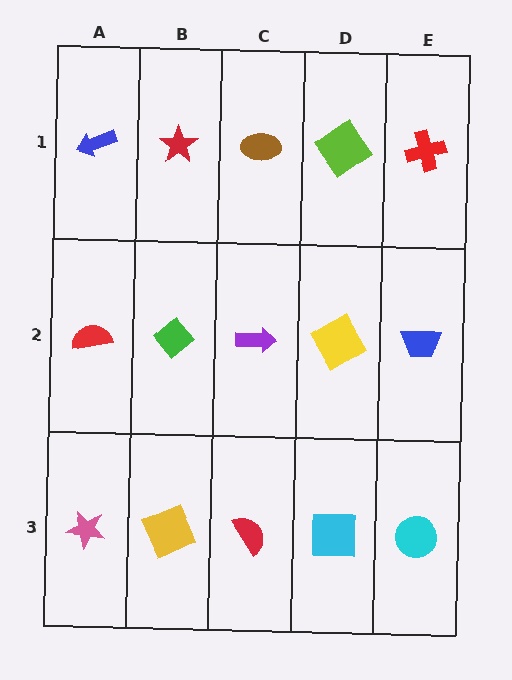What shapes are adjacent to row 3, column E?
A blue trapezoid (row 2, column E), a cyan square (row 3, column D).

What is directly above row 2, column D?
A lime diamond.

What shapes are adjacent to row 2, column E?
A red cross (row 1, column E), a cyan circle (row 3, column E), a yellow diamond (row 2, column D).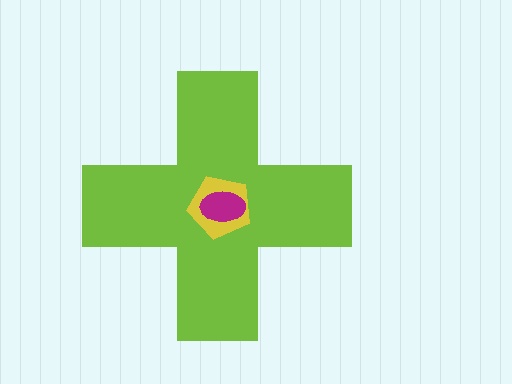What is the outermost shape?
The lime cross.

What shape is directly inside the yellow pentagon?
The magenta ellipse.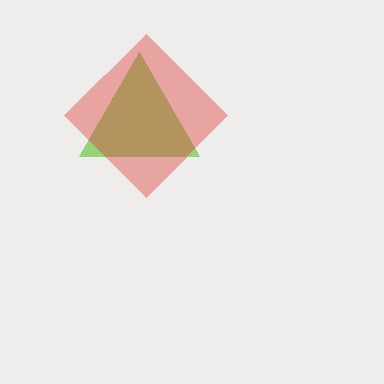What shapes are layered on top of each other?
The layered shapes are: a lime triangle, a red diamond.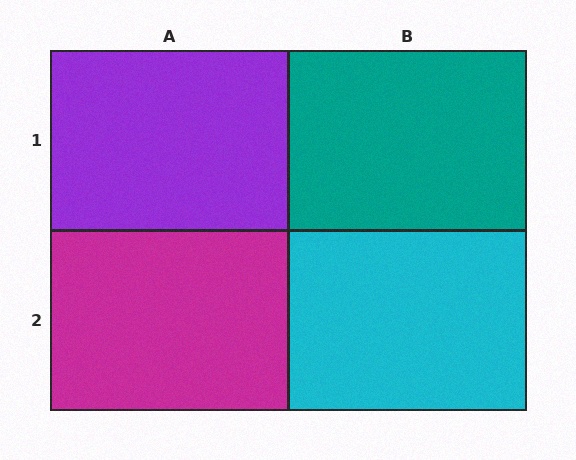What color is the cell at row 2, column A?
Magenta.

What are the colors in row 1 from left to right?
Purple, teal.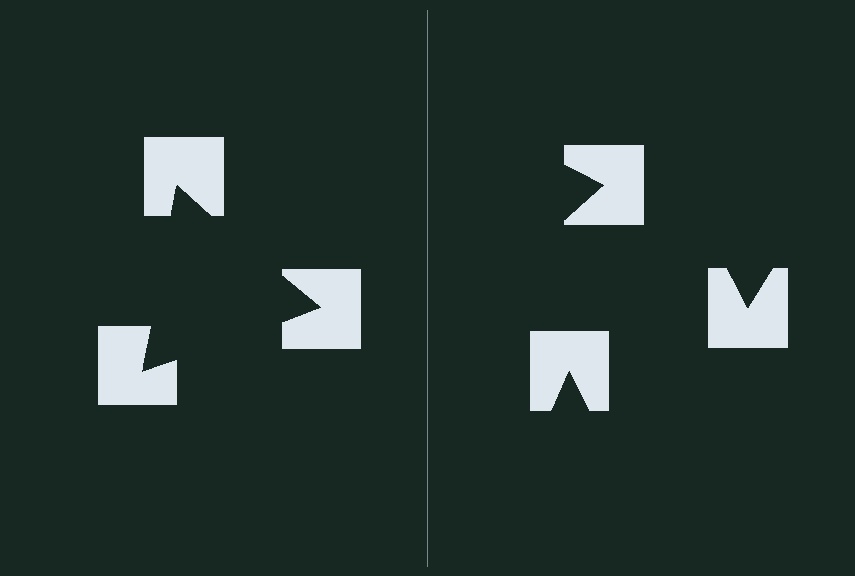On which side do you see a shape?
An illusory triangle appears on the left side. On the right side the wedge cuts are rotated, so no coherent shape forms.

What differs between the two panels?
The notched squares are positioned identically on both sides; only the wedge orientations differ. On the left they align to a triangle; on the right they are misaligned.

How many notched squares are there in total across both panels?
6 — 3 on each side.